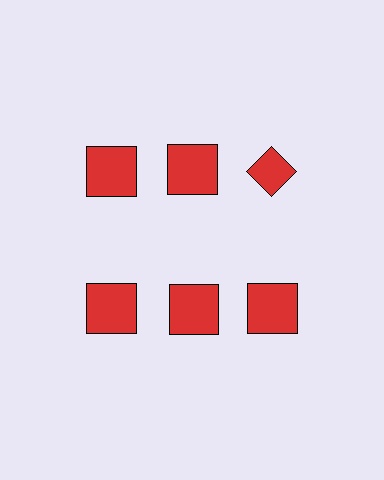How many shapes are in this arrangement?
There are 6 shapes arranged in a grid pattern.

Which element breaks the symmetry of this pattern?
The red diamond in the top row, center column breaks the symmetry. All other shapes are red squares.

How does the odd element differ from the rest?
It has a different shape: diamond instead of square.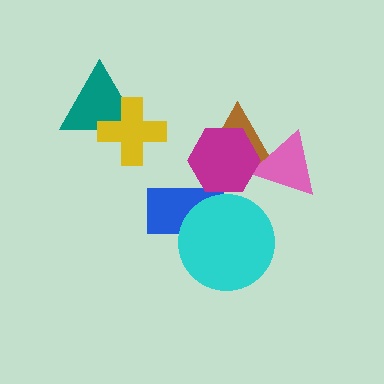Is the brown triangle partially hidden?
Yes, it is partially covered by another shape.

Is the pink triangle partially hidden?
Yes, it is partially covered by another shape.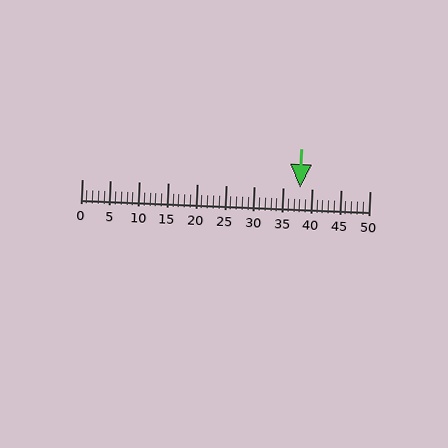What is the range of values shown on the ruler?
The ruler shows values from 0 to 50.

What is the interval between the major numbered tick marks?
The major tick marks are spaced 5 units apart.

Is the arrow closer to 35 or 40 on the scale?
The arrow is closer to 40.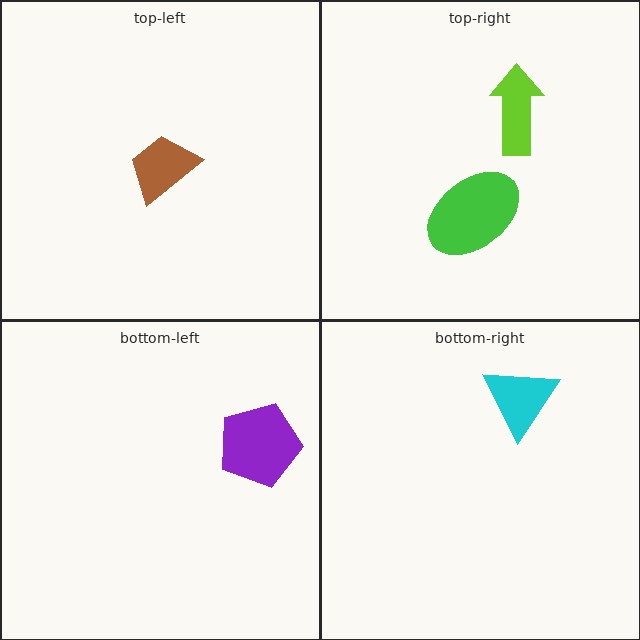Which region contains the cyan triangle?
The bottom-right region.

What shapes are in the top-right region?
The green ellipse, the lime arrow.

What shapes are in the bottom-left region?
The purple pentagon.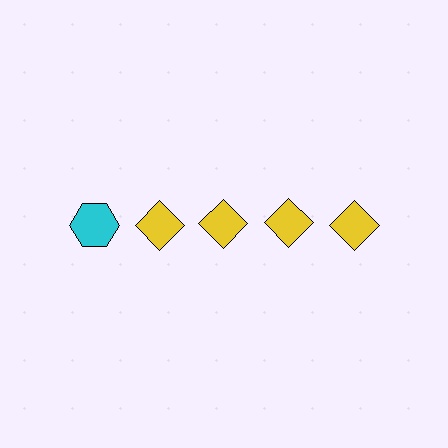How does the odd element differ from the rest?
It differs in both color (cyan instead of yellow) and shape (hexagon instead of diamond).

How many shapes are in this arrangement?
There are 5 shapes arranged in a grid pattern.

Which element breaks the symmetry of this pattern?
The cyan hexagon in the top row, leftmost column breaks the symmetry. All other shapes are yellow diamonds.